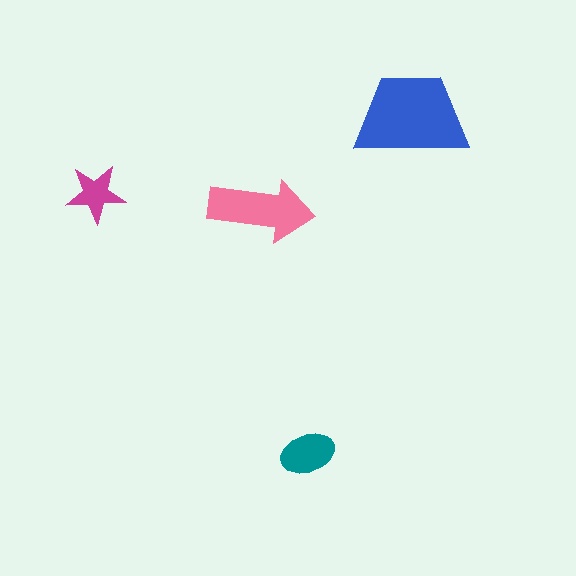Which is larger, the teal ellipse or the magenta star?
The teal ellipse.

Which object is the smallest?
The magenta star.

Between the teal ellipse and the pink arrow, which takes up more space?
The pink arrow.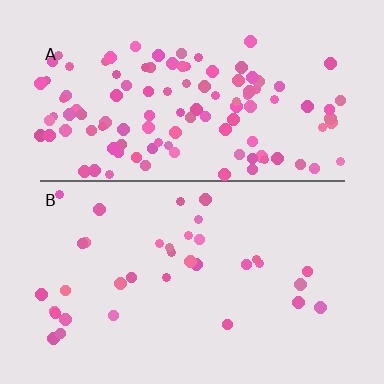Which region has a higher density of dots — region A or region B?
A (the top).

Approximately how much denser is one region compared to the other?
Approximately 3.3× — region A over region B.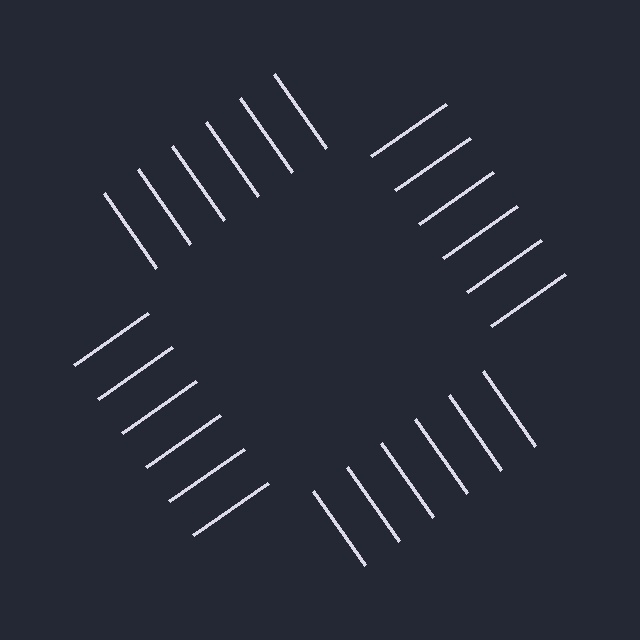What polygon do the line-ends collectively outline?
An illusory square — the line segments terminate on its edges but no continuous stroke is drawn.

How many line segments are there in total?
24 — 6 along each of the 4 edges.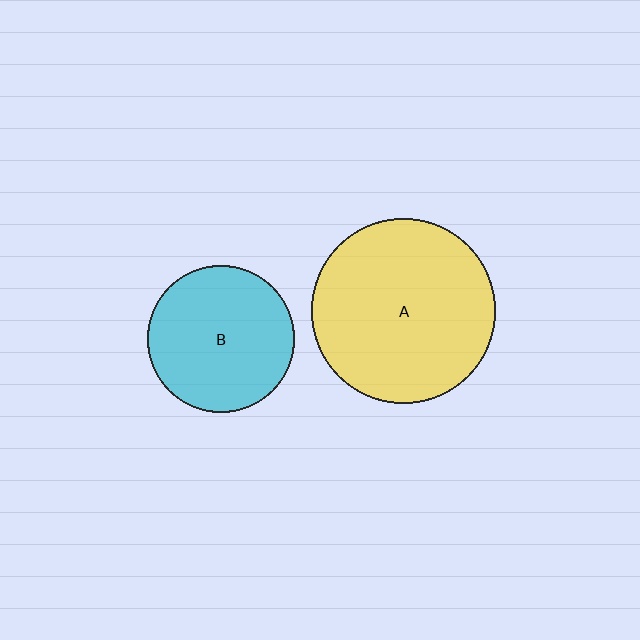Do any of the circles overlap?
No, none of the circles overlap.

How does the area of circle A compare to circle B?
Approximately 1.6 times.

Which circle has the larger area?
Circle A (yellow).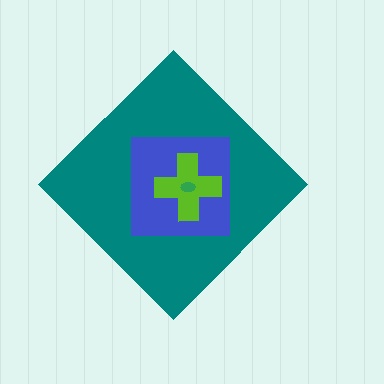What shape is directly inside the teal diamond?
The blue square.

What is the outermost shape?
The teal diamond.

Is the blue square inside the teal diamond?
Yes.